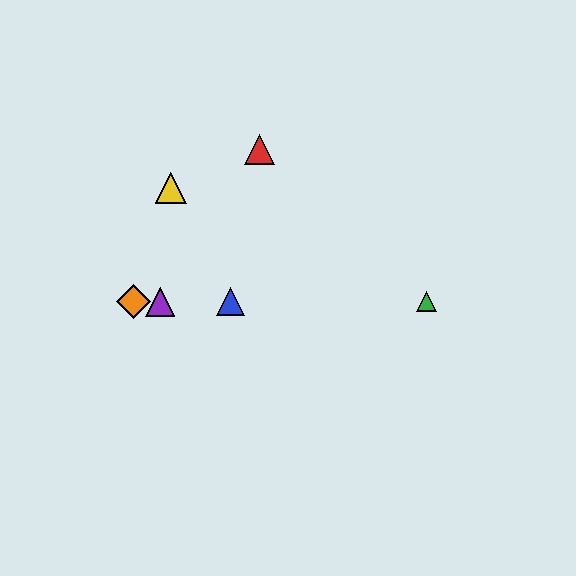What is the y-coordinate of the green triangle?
The green triangle is at y≈302.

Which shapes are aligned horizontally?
The blue triangle, the green triangle, the purple triangle, the orange diamond are aligned horizontally.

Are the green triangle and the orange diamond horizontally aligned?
Yes, both are at y≈302.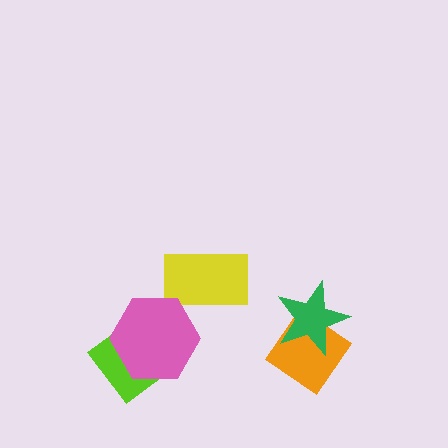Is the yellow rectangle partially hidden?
Yes, it is partially covered by another shape.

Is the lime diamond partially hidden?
Yes, it is partially covered by another shape.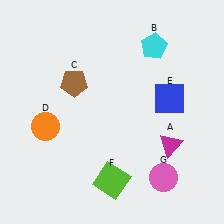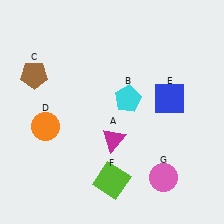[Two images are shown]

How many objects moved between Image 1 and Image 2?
3 objects moved between the two images.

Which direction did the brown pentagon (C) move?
The brown pentagon (C) moved left.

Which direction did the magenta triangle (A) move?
The magenta triangle (A) moved left.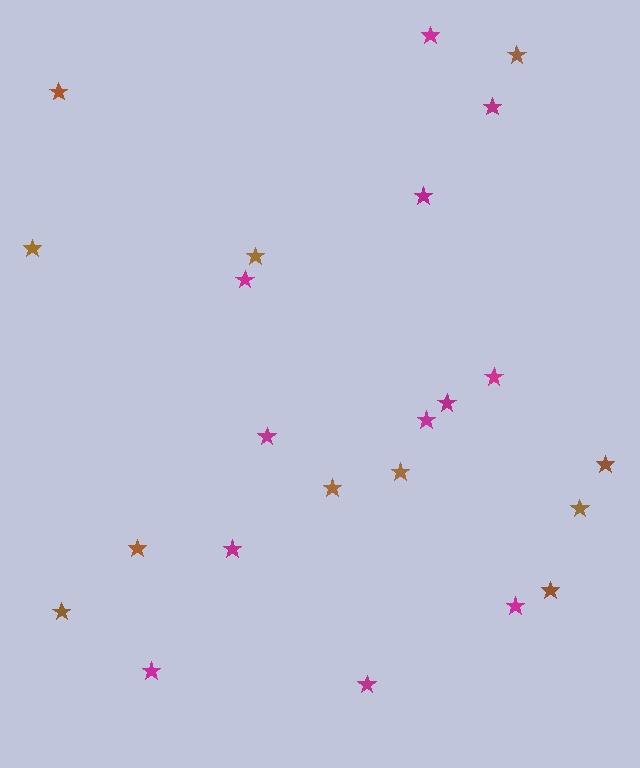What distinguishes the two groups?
There are 2 groups: one group of magenta stars (12) and one group of brown stars (11).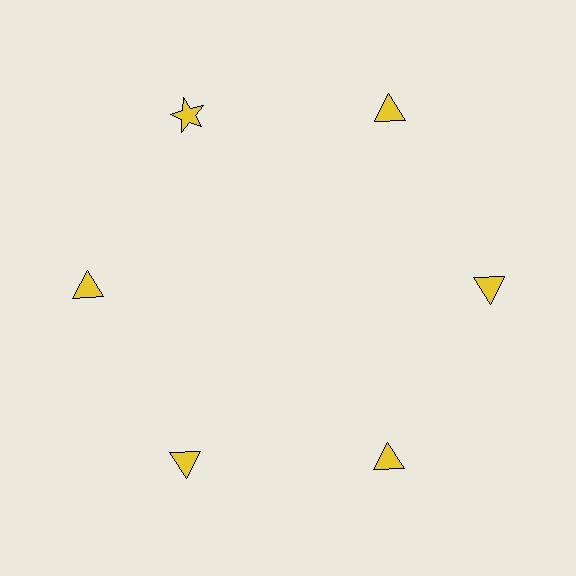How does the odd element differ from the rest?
It has a different shape: star instead of triangle.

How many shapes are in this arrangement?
There are 6 shapes arranged in a ring pattern.